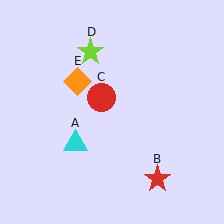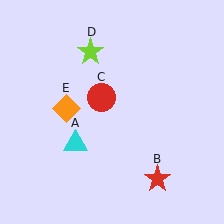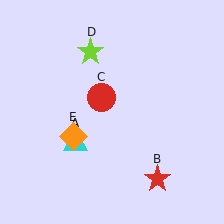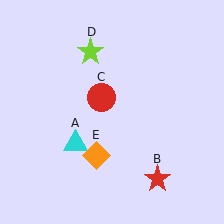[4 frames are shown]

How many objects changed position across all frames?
1 object changed position: orange diamond (object E).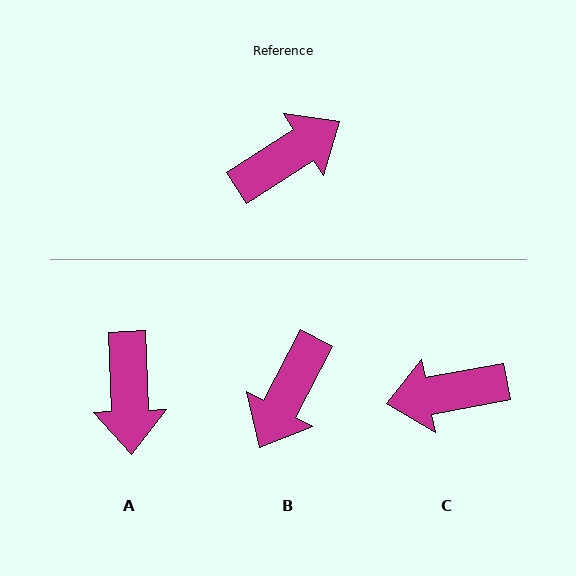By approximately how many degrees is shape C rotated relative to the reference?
Approximately 157 degrees counter-clockwise.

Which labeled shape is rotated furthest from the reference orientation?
C, about 157 degrees away.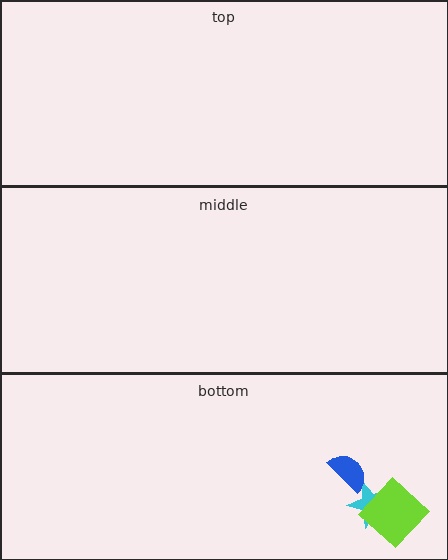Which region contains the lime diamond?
The bottom region.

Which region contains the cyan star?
The bottom region.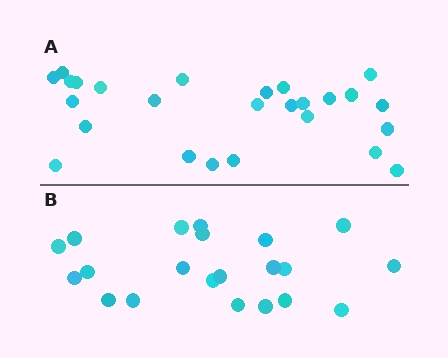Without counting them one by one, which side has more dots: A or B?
Region A (the top region) has more dots.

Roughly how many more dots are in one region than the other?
Region A has about 5 more dots than region B.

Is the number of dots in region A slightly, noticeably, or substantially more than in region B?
Region A has only slightly more — the two regions are fairly close. The ratio is roughly 1.2 to 1.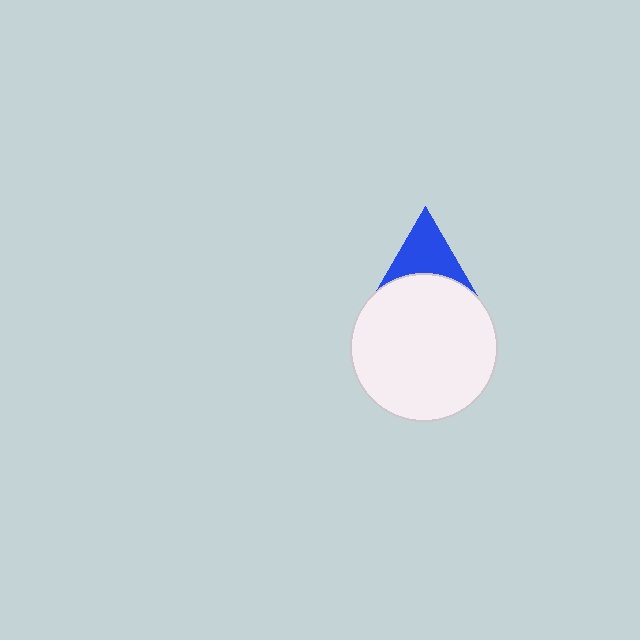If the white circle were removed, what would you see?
You would see the complete blue triangle.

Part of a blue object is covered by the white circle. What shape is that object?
It is a triangle.